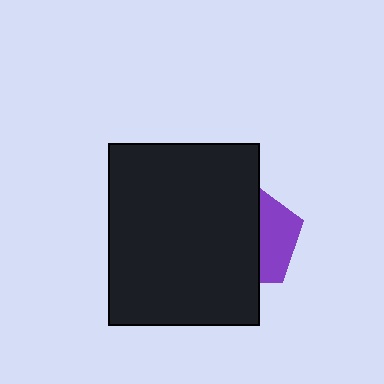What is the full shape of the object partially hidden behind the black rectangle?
The partially hidden object is a purple pentagon.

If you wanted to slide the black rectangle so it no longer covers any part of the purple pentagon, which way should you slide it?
Slide it left — that is the most direct way to separate the two shapes.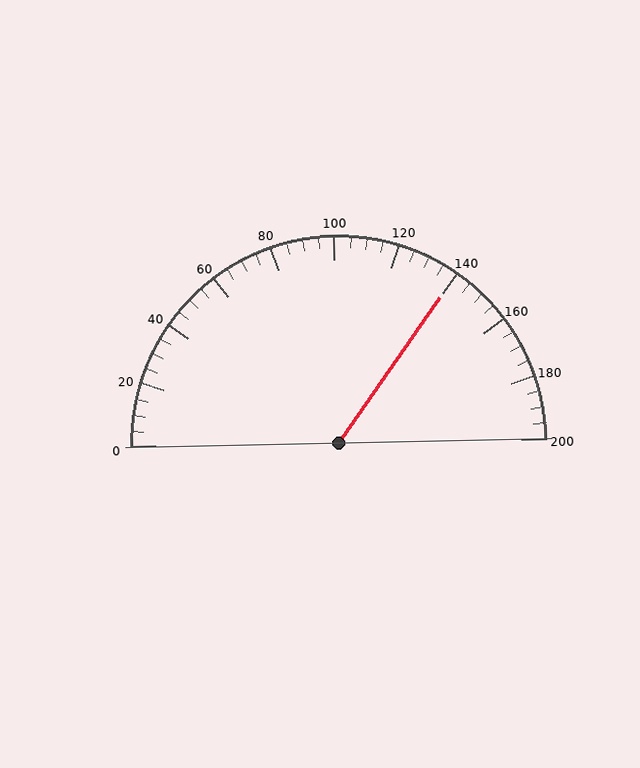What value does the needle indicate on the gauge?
The needle indicates approximately 140.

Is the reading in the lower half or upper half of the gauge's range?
The reading is in the upper half of the range (0 to 200).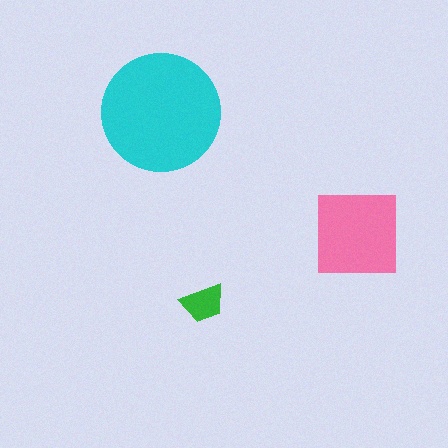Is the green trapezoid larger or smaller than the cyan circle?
Smaller.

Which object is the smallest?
The green trapezoid.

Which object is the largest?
The cyan circle.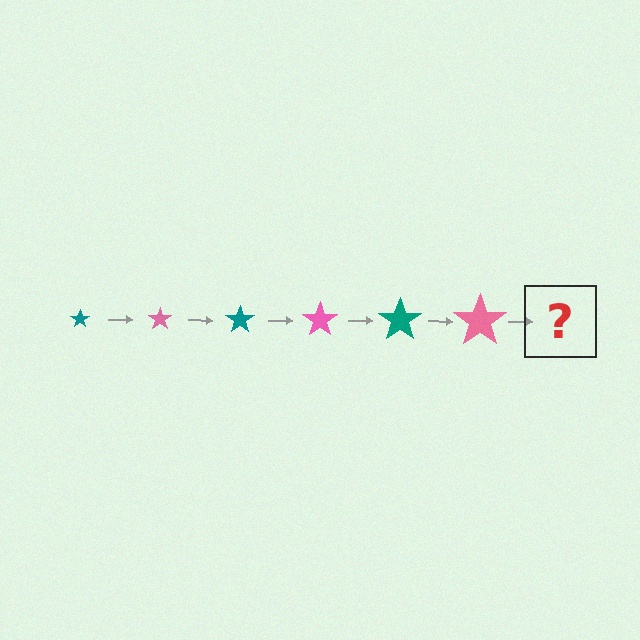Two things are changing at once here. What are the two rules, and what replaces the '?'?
The two rules are that the star grows larger each step and the color cycles through teal and pink. The '?' should be a teal star, larger than the previous one.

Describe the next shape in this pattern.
It should be a teal star, larger than the previous one.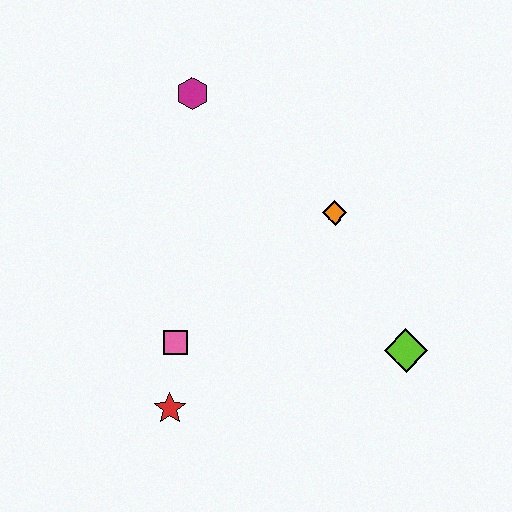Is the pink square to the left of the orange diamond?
Yes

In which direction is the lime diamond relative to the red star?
The lime diamond is to the right of the red star.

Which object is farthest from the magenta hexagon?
The lime diamond is farthest from the magenta hexagon.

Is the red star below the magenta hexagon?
Yes